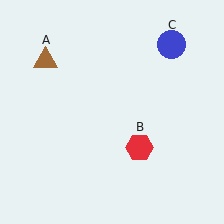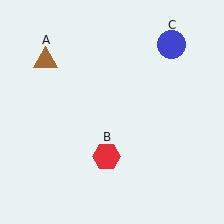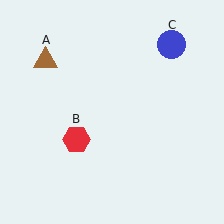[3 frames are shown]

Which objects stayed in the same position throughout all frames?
Brown triangle (object A) and blue circle (object C) remained stationary.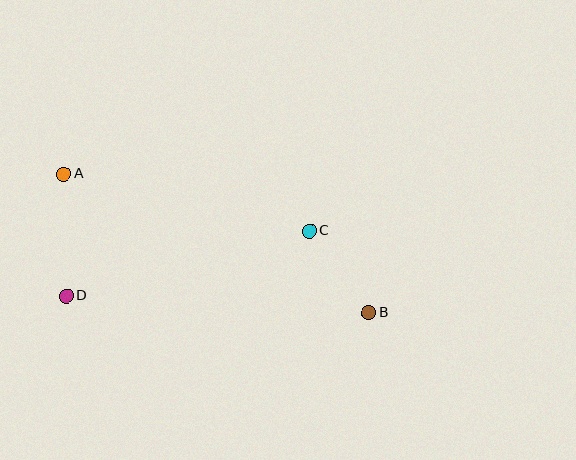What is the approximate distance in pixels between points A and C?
The distance between A and C is approximately 252 pixels.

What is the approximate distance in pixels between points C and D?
The distance between C and D is approximately 252 pixels.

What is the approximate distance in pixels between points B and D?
The distance between B and D is approximately 303 pixels.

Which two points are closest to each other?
Points B and C are closest to each other.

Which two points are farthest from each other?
Points A and B are farthest from each other.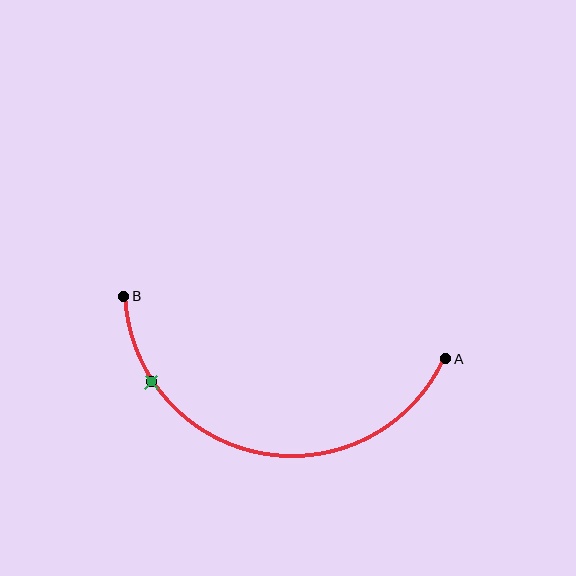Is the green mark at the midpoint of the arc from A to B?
No. The green mark lies on the arc but is closer to endpoint B. The arc midpoint would be at the point on the curve equidistant along the arc from both A and B.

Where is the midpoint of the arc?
The arc midpoint is the point on the curve farthest from the straight line joining A and B. It sits below that line.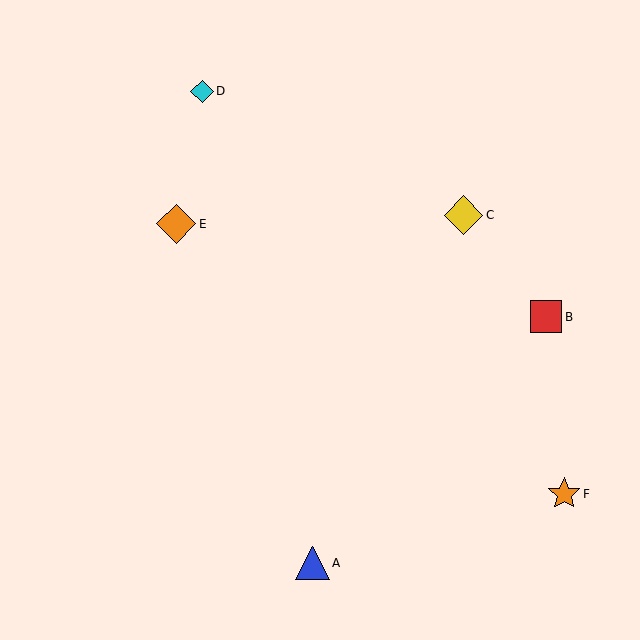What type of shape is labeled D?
Shape D is a cyan diamond.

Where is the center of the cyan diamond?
The center of the cyan diamond is at (202, 91).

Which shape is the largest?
The orange diamond (labeled E) is the largest.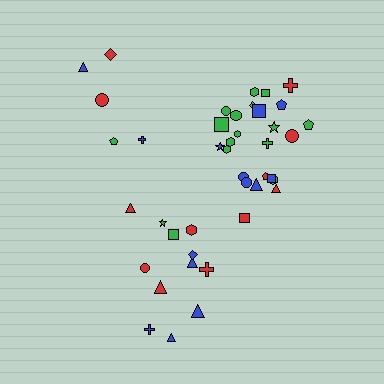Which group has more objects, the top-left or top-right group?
The top-right group.